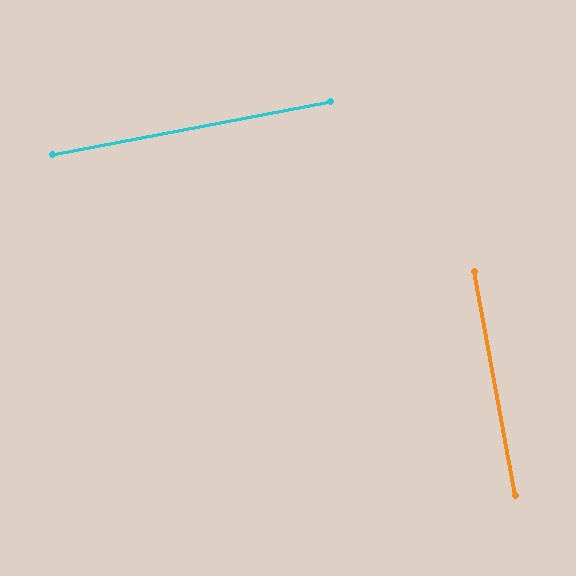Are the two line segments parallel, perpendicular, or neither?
Perpendicular — they meet at approximately 89°.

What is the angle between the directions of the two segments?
Approximately 89 degrees.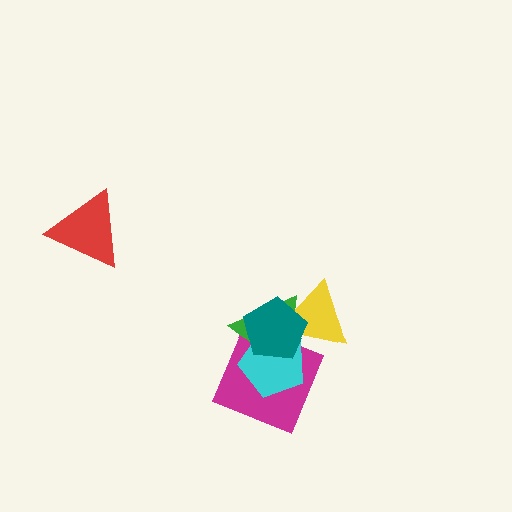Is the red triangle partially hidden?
No, no other shape covers it.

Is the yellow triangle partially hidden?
Yes, it is partially covered by another shape.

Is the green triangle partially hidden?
Yes, it is partially covered by another shape.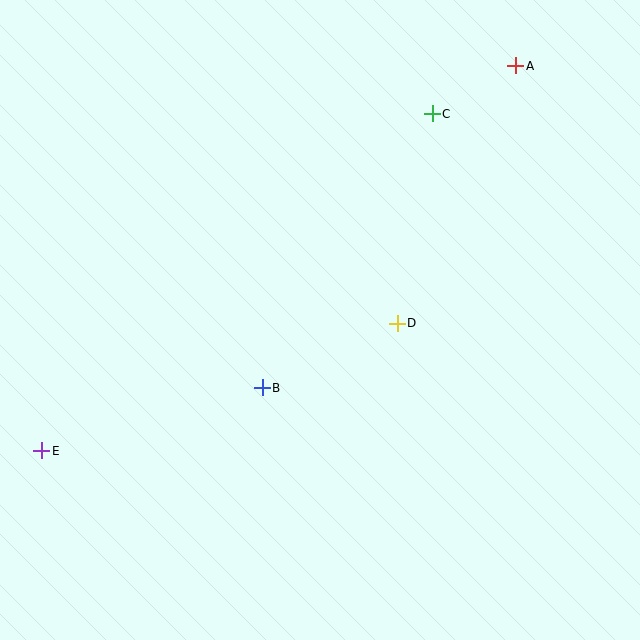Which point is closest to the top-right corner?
Point A is closest to the top-right corner.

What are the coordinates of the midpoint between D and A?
The midpoint between D and A is at (457, 194).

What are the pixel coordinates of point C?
Point C is at (432, 114).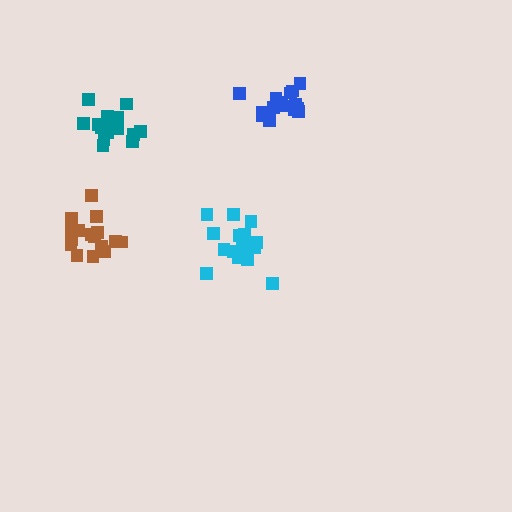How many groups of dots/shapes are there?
There are 4 groups.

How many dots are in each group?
Group 1: 18 dots, Group 2: 15 dots, Group 3: 16 dots, Group 4: 16 dots (65 total).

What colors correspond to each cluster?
The clusters are colored: cyan, blue, teal, brown.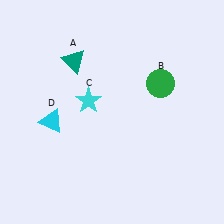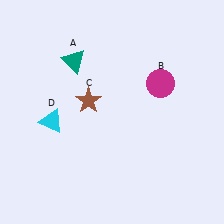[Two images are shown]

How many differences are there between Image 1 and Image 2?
There are 2 differences between the two images.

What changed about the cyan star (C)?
In Image 1, C is cyan. In Image 2, it changed to brown.